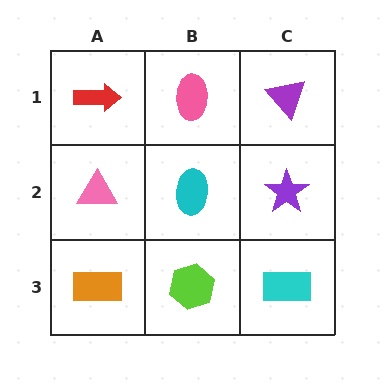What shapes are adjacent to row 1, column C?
A purple star (row 2, column C), a pink ellipse (row 1, column B).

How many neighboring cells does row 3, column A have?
2.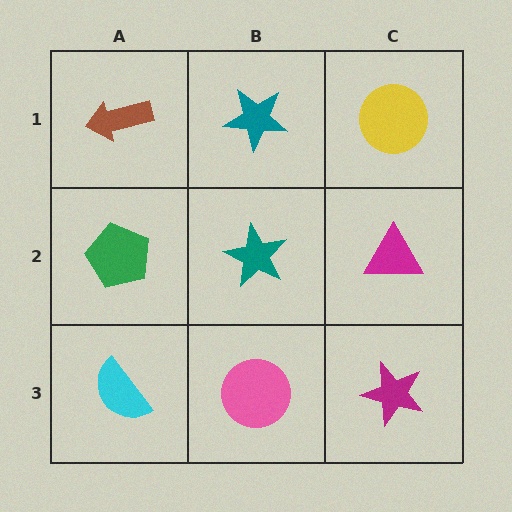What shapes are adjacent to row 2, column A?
A brown arrow (row 1, column A), a cyan semicircle (row 3, column A), a teal star (row 2, column B).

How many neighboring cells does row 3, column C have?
2.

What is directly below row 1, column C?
A magenta triangle.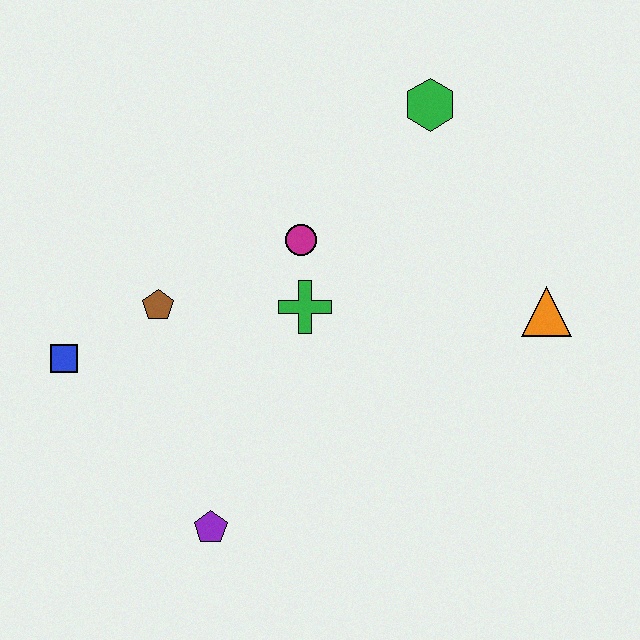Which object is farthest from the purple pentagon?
The green hexagon is farthest from the purple pentagon.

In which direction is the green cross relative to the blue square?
The green cross is to the right of the blue square.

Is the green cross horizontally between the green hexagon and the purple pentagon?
Yes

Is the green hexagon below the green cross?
No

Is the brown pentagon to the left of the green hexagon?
Yes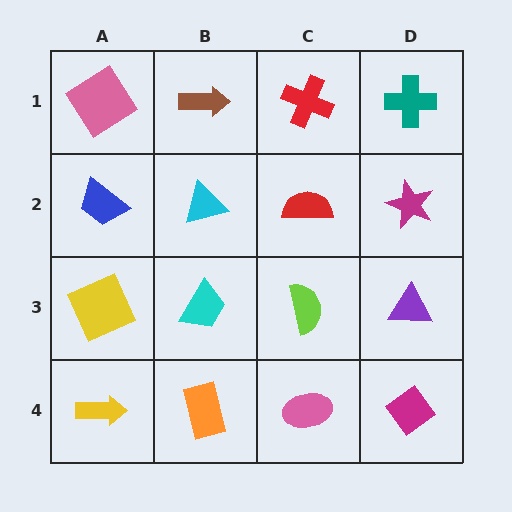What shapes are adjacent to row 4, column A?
A yellow square (row 3, column A), an orange rectangle (row 4, column B).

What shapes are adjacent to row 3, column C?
A red semicircle (row 2, column C), a pink ellipse (row 4, column C), a cyan trapezoid (row 3, column B), a purple triangle (row 3, column D).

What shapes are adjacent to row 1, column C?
A red semicircle (row 2, column C), a brown arrow (row 1, column B), a teal cross (row 1, column D).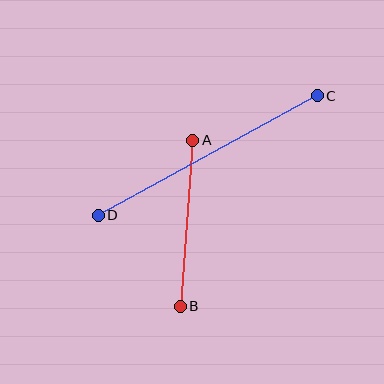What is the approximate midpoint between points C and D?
The midpoint is at approximately (208, 155) pixels.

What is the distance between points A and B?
The distance is approximately 166 pixels.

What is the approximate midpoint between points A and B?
The midpoint is at approximately (186, 223) pixels.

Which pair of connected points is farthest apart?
Points C and D are farthest apart.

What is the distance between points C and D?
The distance is approximately 250 pixels.